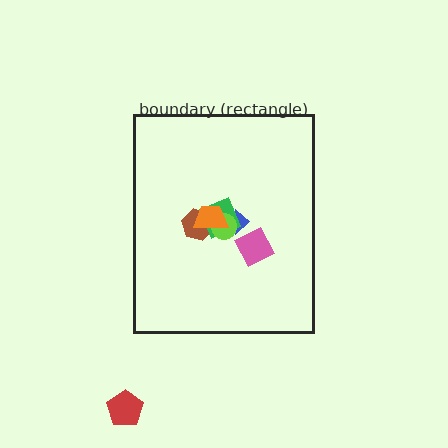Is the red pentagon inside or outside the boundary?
Outside.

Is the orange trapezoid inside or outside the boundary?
Inside.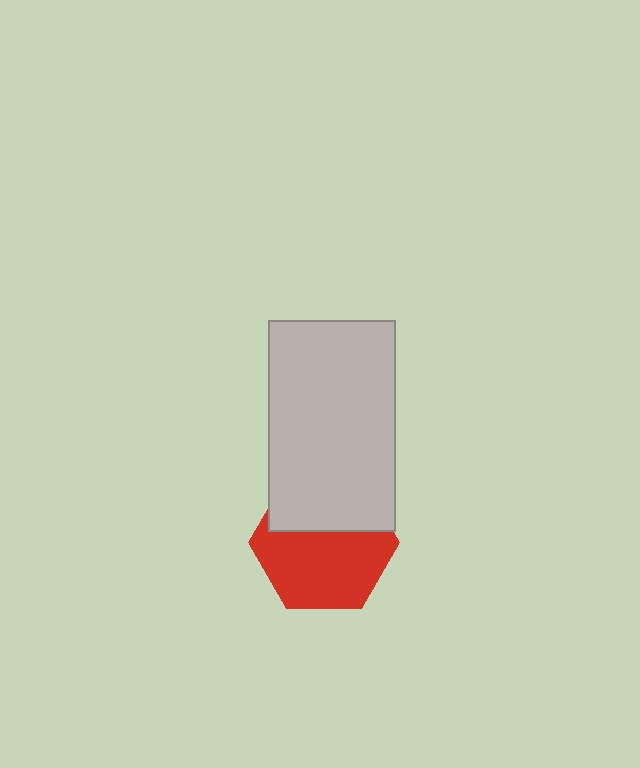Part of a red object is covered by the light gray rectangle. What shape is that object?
It is a hexagon.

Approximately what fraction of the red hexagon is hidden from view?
Roughly 38% of the red hexagon is hidden behind the light gray rectangle.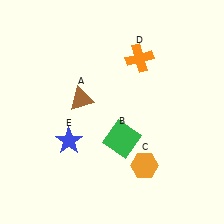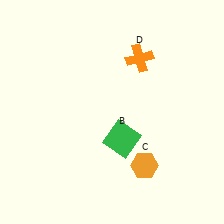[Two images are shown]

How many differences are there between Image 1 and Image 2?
There are 2 differences between the two images.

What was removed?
The brown triangle (A), the blue star (E) were removed in Image 2.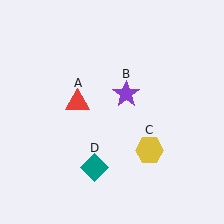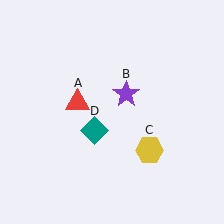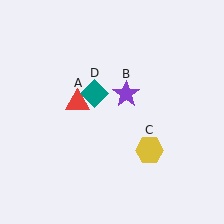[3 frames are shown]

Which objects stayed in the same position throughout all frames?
Red triangle (object A) and purple star (object B) and yellow hexagon (object C) remained stationary.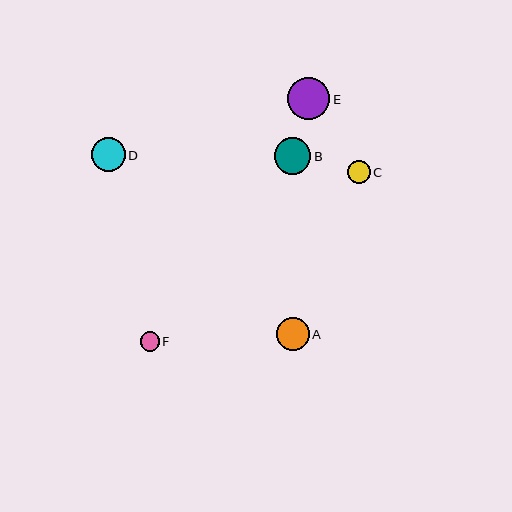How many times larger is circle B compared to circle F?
Circle B is approximately 1.9 times the size of circle F.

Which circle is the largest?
Circle E is the largest with a size of approximately 42 pixels.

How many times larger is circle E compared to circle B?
Circle E is approximately 1.1 times the size of circle B.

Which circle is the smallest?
Circle F is the smallest with a size of approximately 19 pixels.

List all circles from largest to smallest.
From largest to smallest: E, B, D, A, C, F.